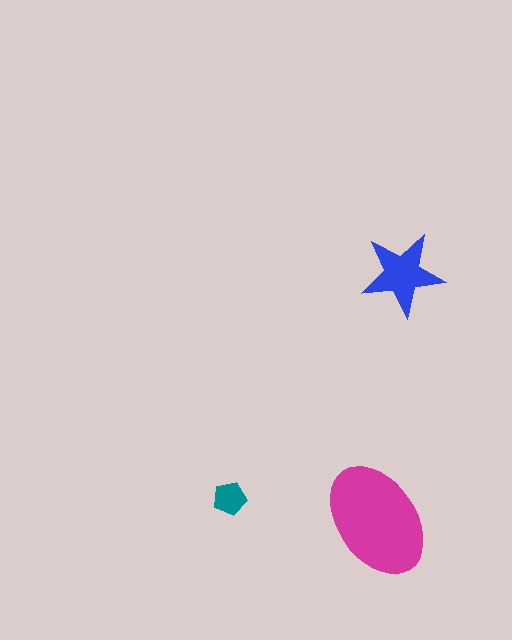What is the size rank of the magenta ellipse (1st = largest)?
1st.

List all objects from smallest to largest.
The teal pentagon, the blue star, the magenta ellipse.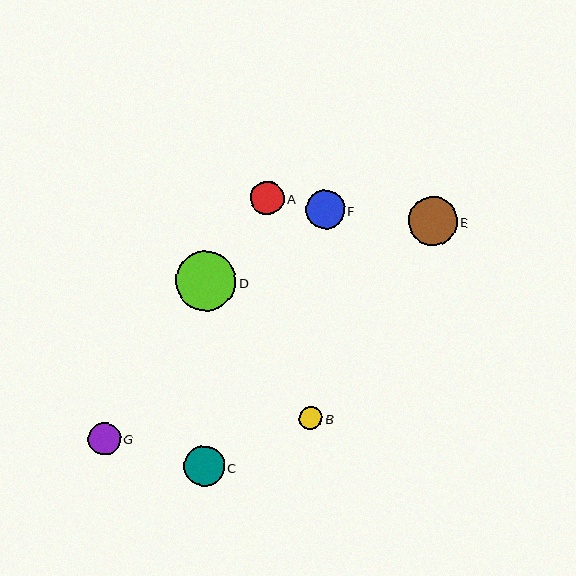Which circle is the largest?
Circle D is the largest with a size of approximately 60 pixels.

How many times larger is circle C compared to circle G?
Circle C is approximately 1.2 times the size of circle G.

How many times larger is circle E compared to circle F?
Circle E is approximately 1.2 times the size of circle F.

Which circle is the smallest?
Circle B is the smallest with a size of approximately 23 pixels.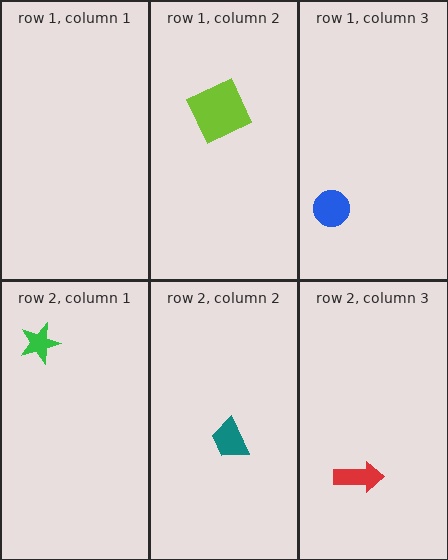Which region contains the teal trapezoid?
The row 2, column 2 region.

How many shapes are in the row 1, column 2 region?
1.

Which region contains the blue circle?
The row 1, column 3 region.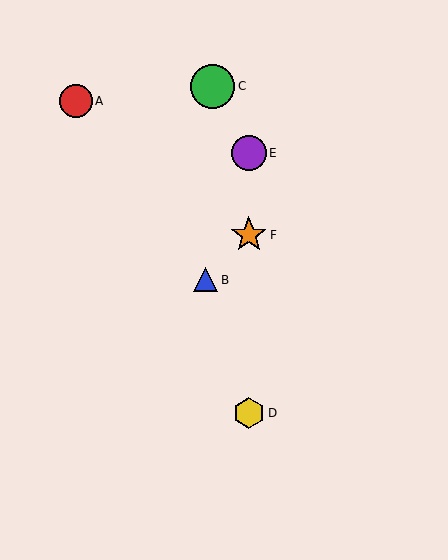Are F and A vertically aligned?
No, F is at x≈249 and A is at x≈76.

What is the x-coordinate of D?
Object D is at x≈249.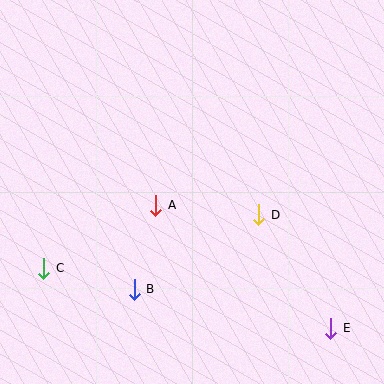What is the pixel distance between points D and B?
The distance between D and B is 145 pixels.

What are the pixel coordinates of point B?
Point B is at (134, 289).